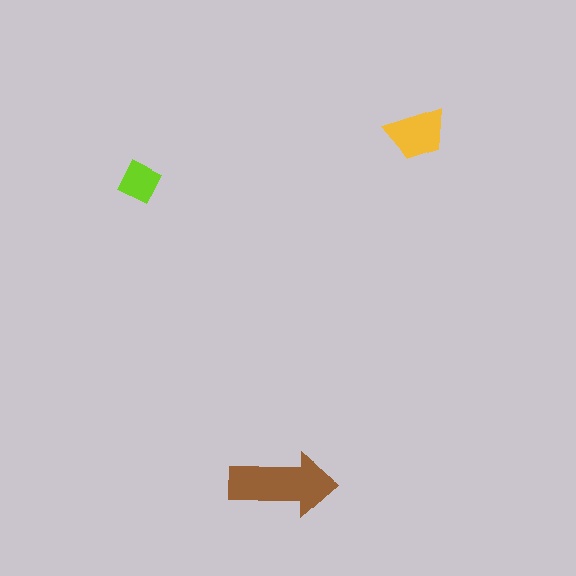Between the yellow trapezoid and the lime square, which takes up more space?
The yellow trapezoid.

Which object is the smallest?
The lime square.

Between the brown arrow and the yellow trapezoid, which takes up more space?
The brown arrow.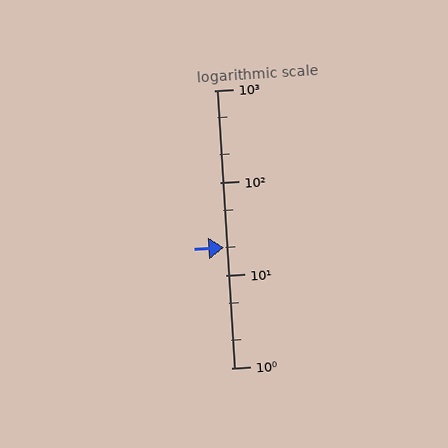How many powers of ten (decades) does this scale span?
The scale spans 3 decades, from 1 to 1000.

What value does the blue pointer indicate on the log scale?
The pointer indicates approximately 20.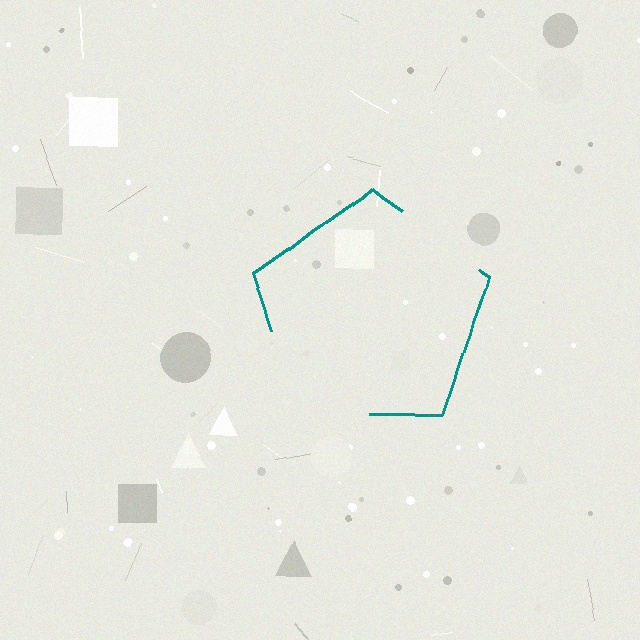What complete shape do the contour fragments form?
The contour fragments form a pentagon.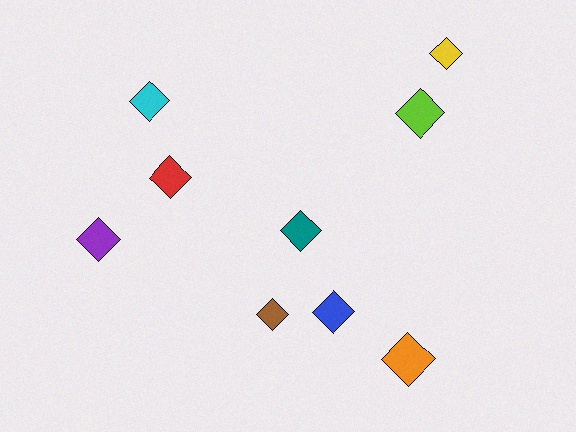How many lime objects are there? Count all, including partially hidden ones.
There is 1 lime object.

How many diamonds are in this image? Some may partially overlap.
There are 9 diamonds.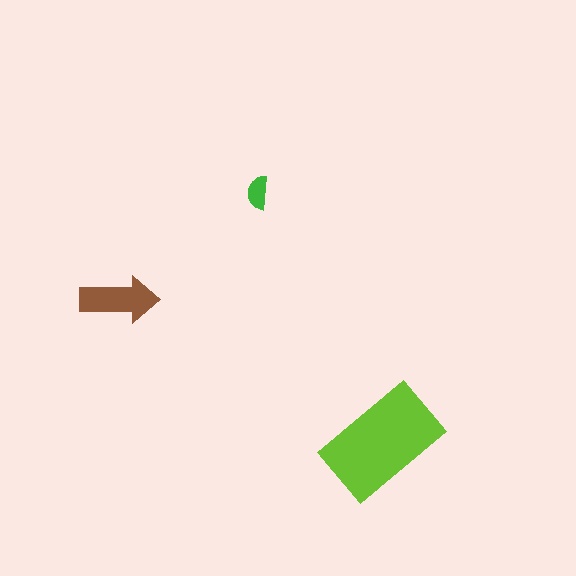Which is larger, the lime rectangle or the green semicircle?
The lime rectangle.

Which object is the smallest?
The green semicircle.